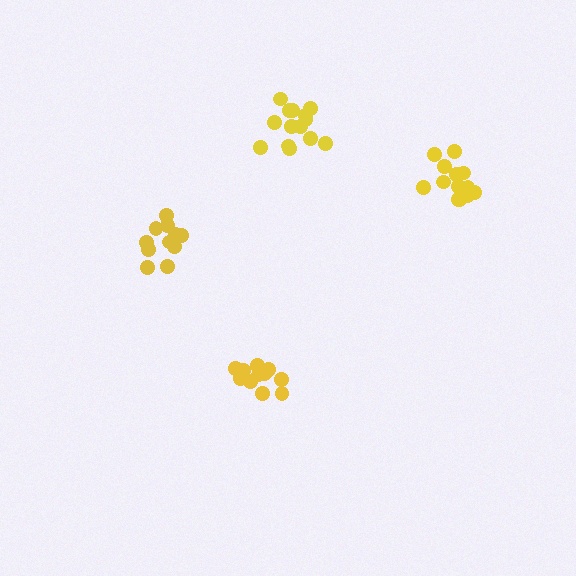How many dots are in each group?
Group 1: 11 dots, Group 2: 14 dots, Group 3: 13 dots, Group 4: 13 dots (51 total).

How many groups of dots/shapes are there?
There are 4 groups.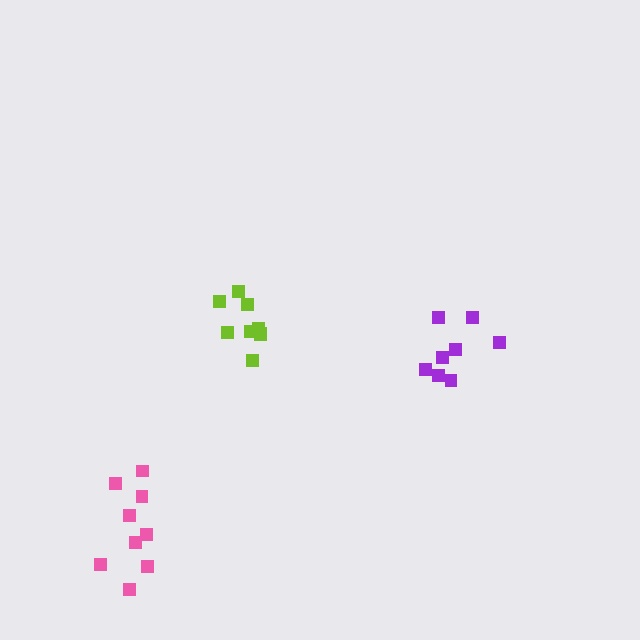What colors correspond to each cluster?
The clusters are colored: lime, pink, purple.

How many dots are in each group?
Group 1: 9 dots, Group 2: 9 dots, Group 3: 8 dots (26 total).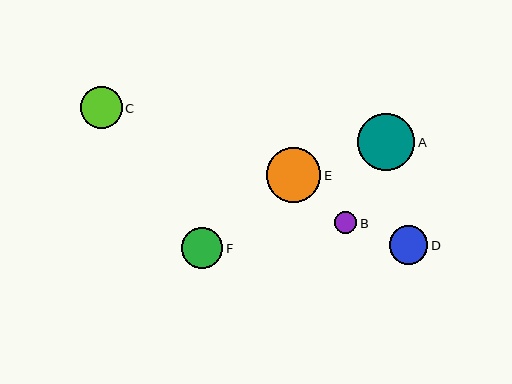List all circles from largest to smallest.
From largest to smallest: A, E, C, F, D, B.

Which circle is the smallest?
Circle B is the smallest with a size of approximately 22 pixels.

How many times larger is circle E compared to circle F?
Circle E is approximately 1.3 times the size of circle F.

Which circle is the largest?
Circle A is the largest with a size of approximately 57 pixels.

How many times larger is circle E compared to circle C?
Circle E is approximately 1.3 times the size of circle C.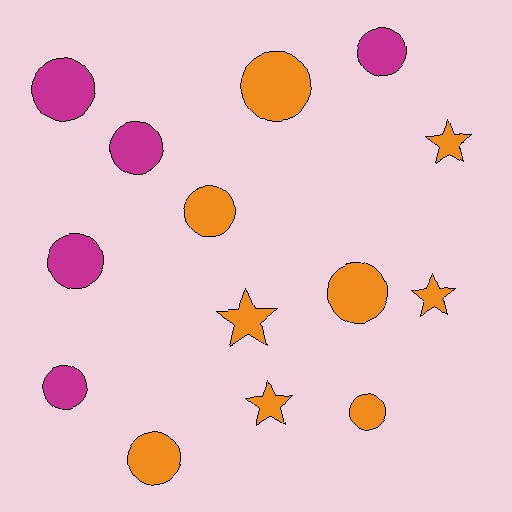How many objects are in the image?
There are 14 objects.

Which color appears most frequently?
Orange, with 9 objects.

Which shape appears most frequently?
Circle, with 10 objects.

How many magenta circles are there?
There are 5 magenta circles.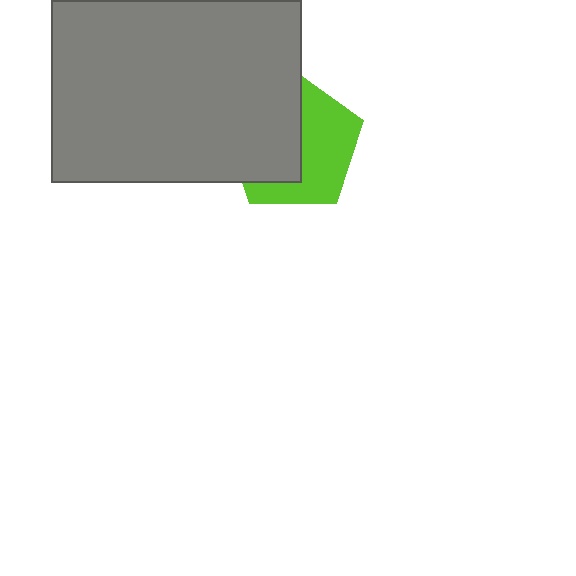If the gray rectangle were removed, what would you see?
You would see the complete lime pentagon.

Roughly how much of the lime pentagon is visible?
About half of it is visible (roughly 50%).